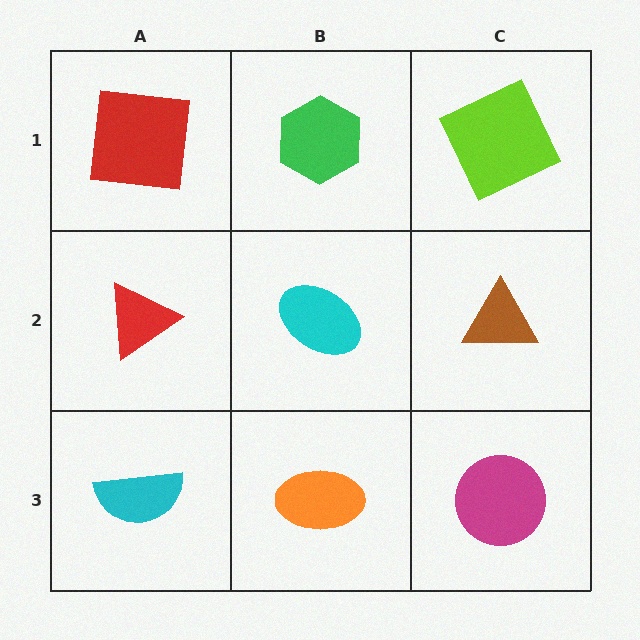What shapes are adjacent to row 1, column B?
A cyan ellipse (row 2, column B), a red square (row 1, column A), a lime square (row 1, column C).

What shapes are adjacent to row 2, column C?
A lime square (row 1, column C), a magenta circle (row 3, column C), a cyan ellipse (row 2, column B).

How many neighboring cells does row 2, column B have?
4.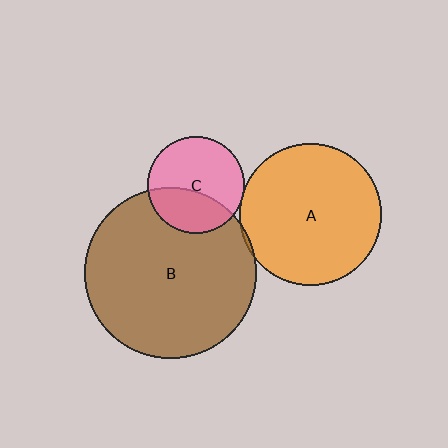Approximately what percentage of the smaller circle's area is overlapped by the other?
Approximately 35%.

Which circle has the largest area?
Circle B (brown).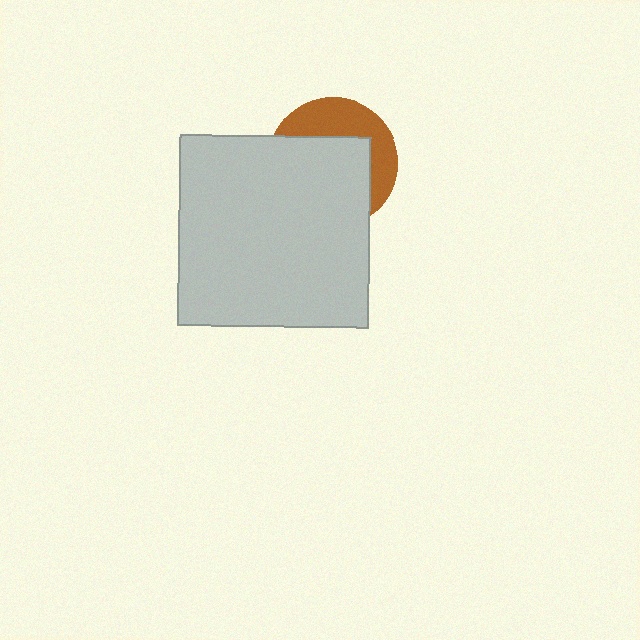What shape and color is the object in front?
The object in front is a light gray square.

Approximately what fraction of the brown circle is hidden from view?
Roughly 63% of the brown circle is hidden behind the light gray square.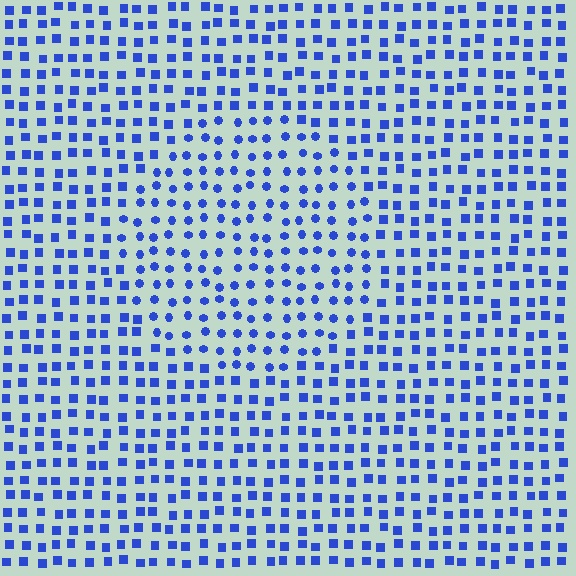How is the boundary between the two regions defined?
The boundary is defined by a change in element shape: circles inside vs. squares outside. All elements share the same color and spacing.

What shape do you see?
I see a circle.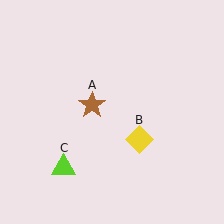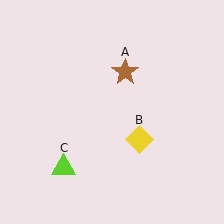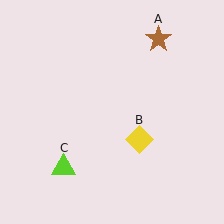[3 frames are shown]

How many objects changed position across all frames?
1 object changed position: brown star (object A).